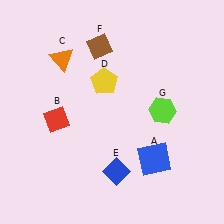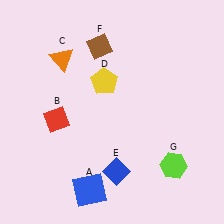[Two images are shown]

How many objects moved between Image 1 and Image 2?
2 objects moved between the two images.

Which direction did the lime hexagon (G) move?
The lime hexagon (G) moved down.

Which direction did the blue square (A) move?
The blue square (A) moved left.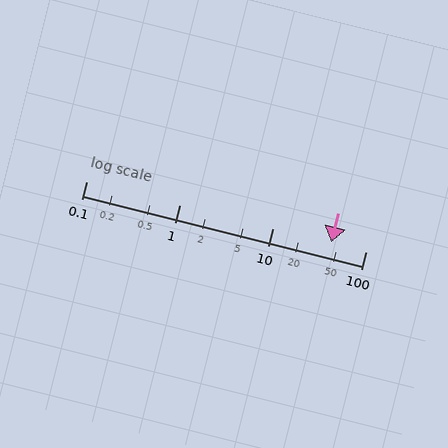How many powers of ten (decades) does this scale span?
The scale spans 3 decades, from 0.1 to 100.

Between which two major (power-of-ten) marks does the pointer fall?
The pointer is between 10 and 100.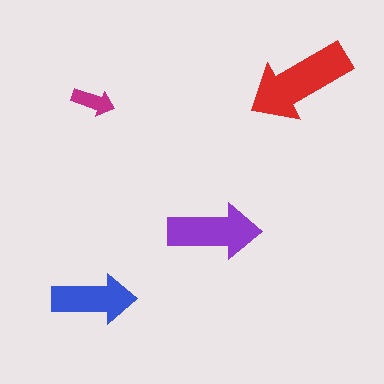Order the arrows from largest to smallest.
the red one, the purple one, the blue one, the magenta one.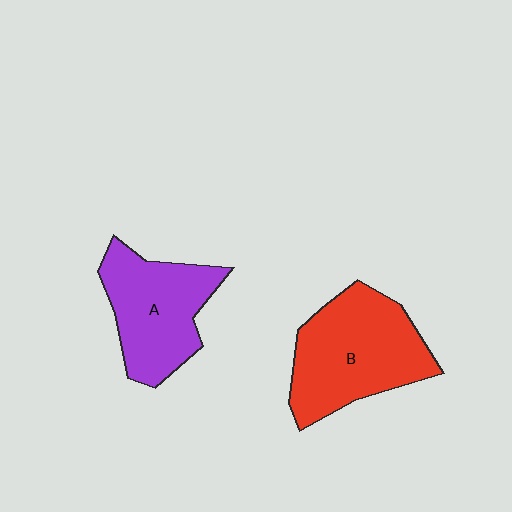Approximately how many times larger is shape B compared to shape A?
Approximately 1.2 times.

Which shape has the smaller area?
Shape A (purple).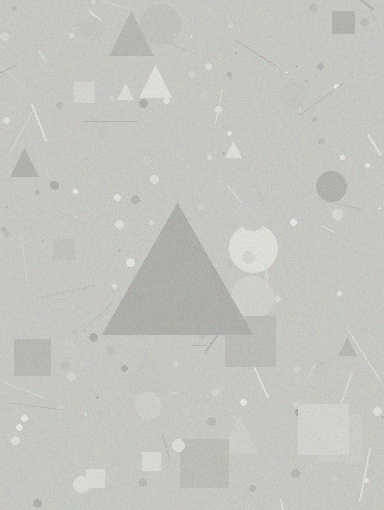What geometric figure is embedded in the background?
A triangle is embedded in the background.